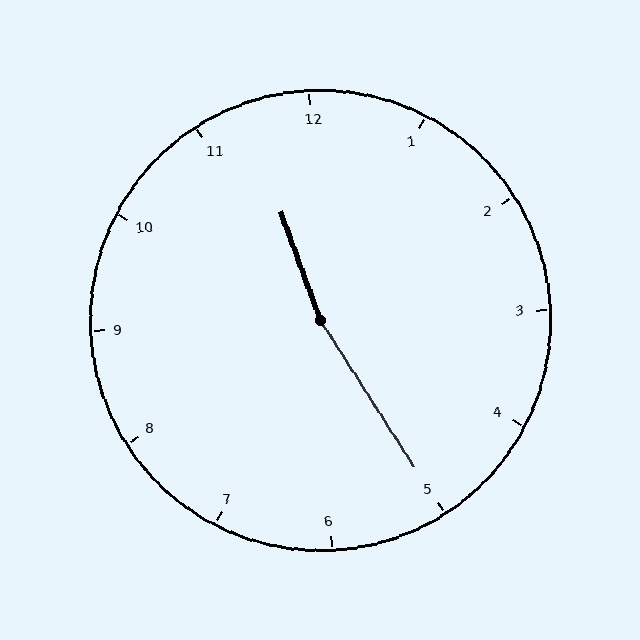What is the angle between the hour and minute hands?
Approximately 168 degrees.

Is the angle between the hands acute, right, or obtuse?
It is obtuse.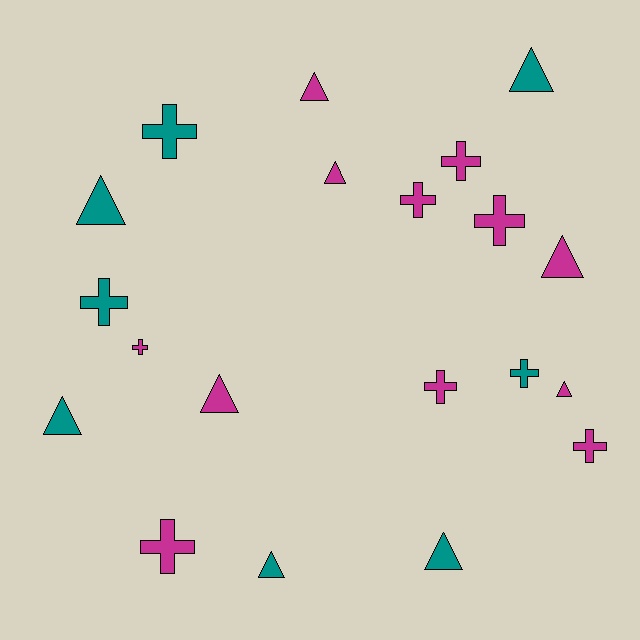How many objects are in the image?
There are 20 objects.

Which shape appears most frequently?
Triangle, with 10 objects.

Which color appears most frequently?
Magenta, with 12 objects.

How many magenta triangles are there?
There are 5 magenta triangles.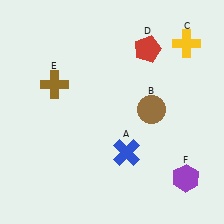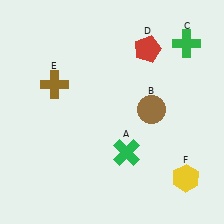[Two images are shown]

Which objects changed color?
A changed from blue to green. C changed from yellow to green. F changed from purple to yellow.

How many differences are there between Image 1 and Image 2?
There are 3 differences between the two images.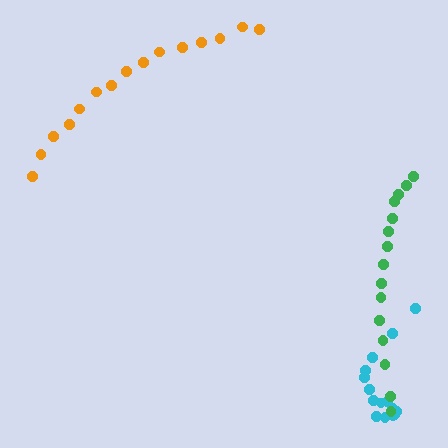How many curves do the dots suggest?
There are 3 distinct paths.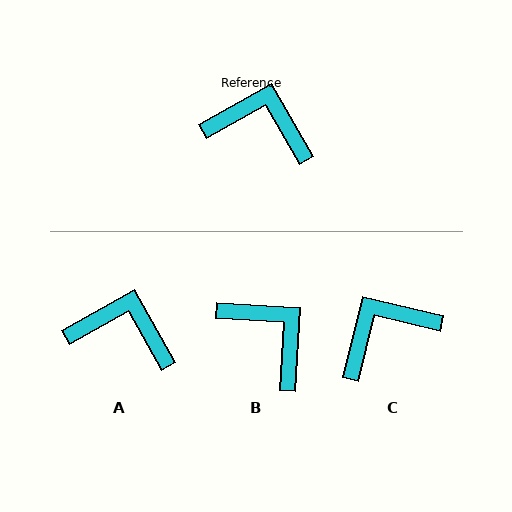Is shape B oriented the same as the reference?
No, it is off by about 33 degrees.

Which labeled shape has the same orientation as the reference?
A.